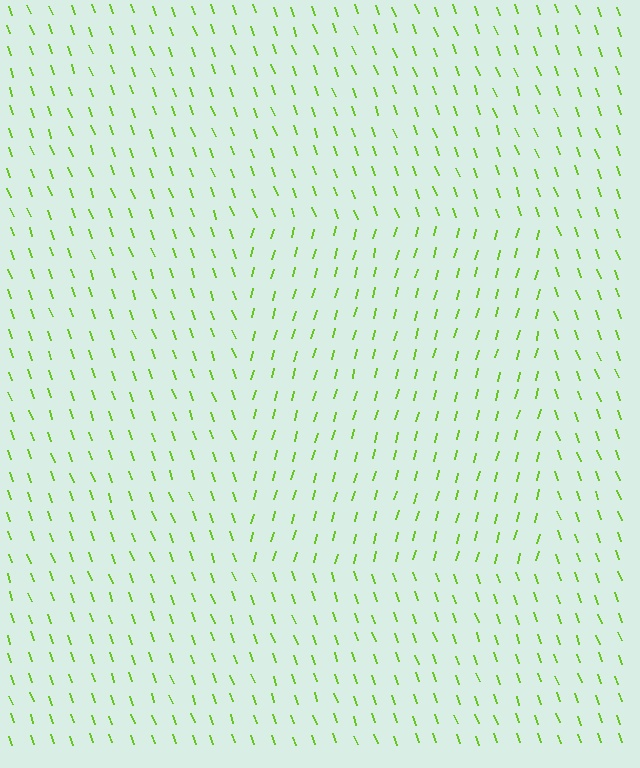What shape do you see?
I see a rectangle.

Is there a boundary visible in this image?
Yes, there is a texture boundary formed by a change in line orientation.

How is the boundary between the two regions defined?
The boundary is defined purely by a change in line orientation (approximately 34 degrees difference). All lines are the same color and thickness.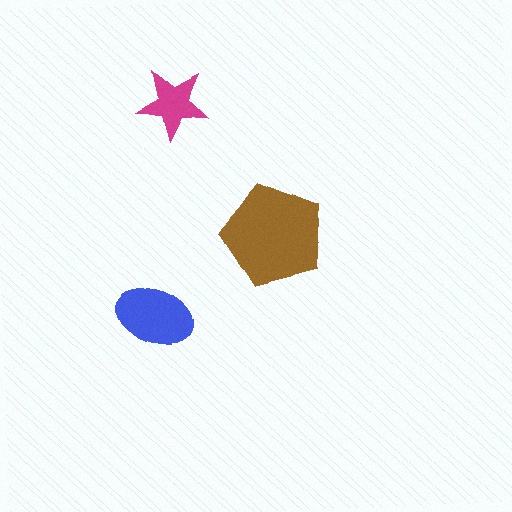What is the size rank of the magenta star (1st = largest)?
3rd.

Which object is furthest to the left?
The blue ellipse is leftmost.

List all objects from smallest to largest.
The magenta star, the blue ellipse, the brown pentagon.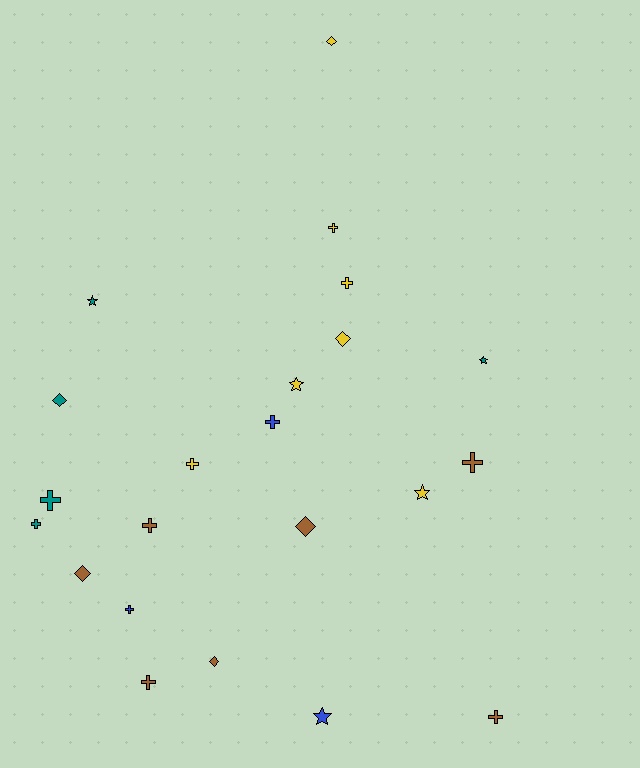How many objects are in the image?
There are 22 objects.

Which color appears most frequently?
Brown, with 7 objects.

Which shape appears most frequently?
Cross, with 11 objects.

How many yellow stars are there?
There are 2 yellow stars.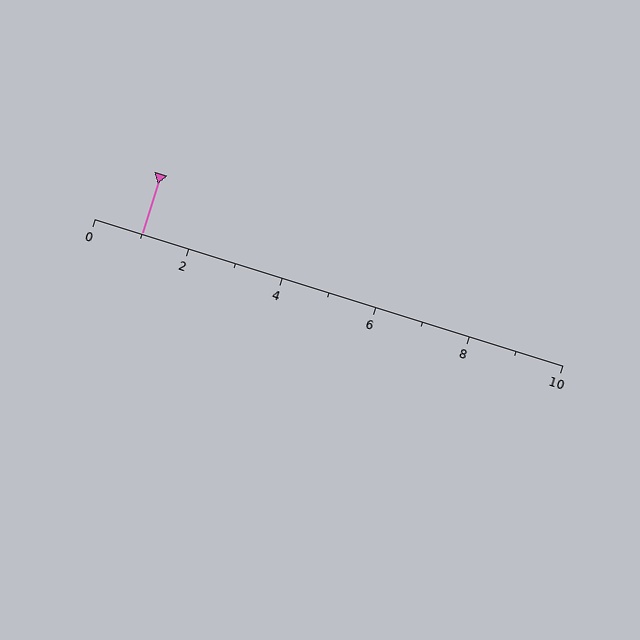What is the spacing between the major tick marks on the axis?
The major ticks are spaced 2 apart.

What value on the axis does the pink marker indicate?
The marker indicates approximately 1.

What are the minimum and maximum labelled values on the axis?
The axis runs from 0 to 10.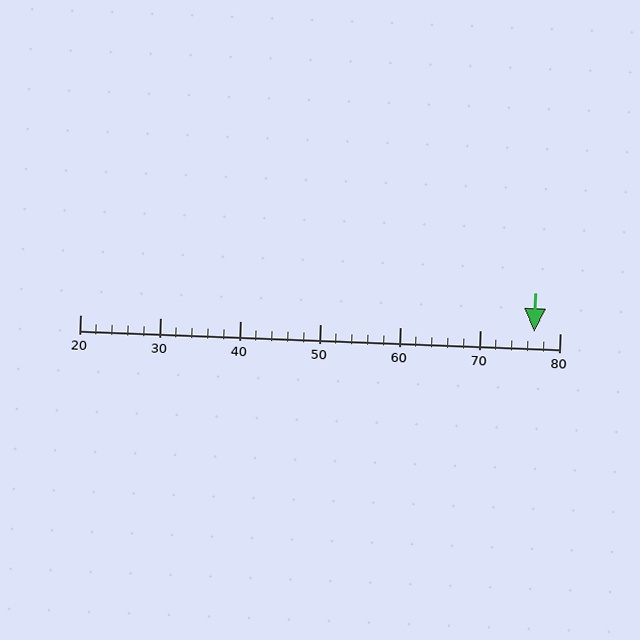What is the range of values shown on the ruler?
The ruler shows values from 20 to 80.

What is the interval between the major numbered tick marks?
The major tick marks are spaced 10 units apart.